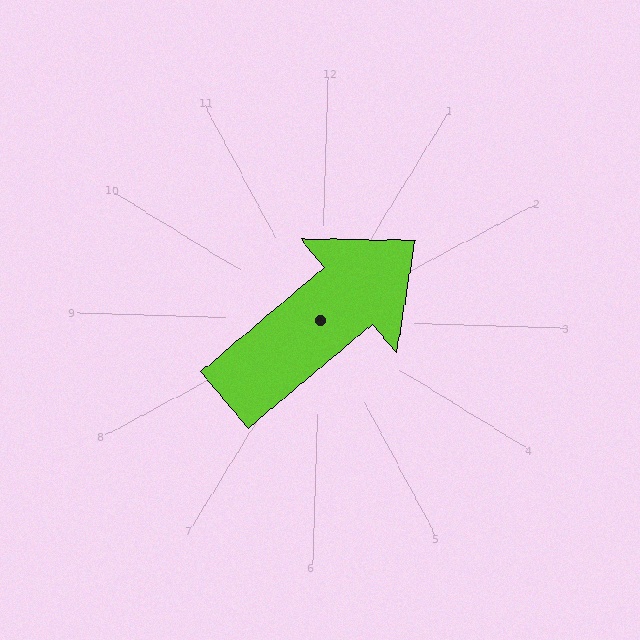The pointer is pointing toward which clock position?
Roughly 2 o'clock.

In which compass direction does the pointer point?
Northeast.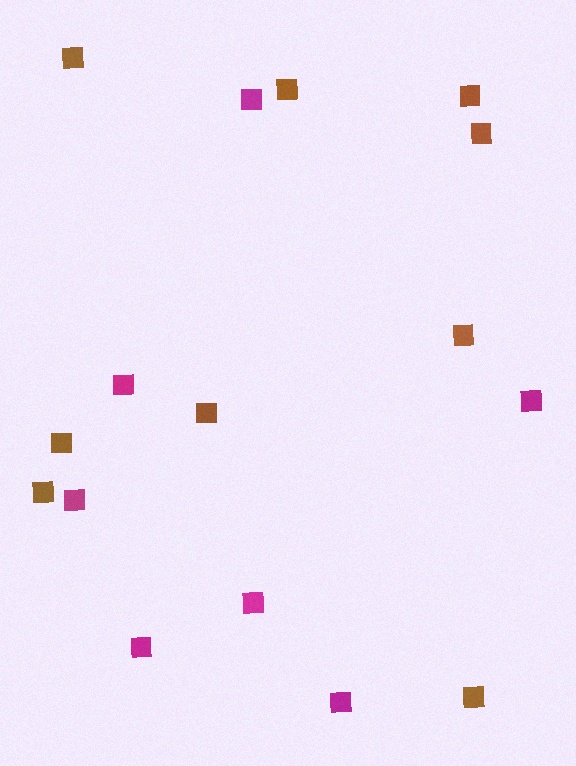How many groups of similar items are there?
There are 2 groups: one group of magenta squares (7) and one group of brown squares (9).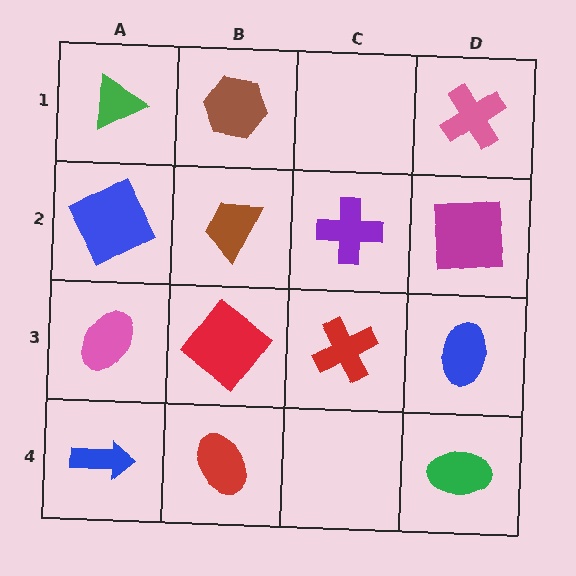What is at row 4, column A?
A blue arrow.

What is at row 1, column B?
A brown hexagon.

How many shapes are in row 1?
3 shapes.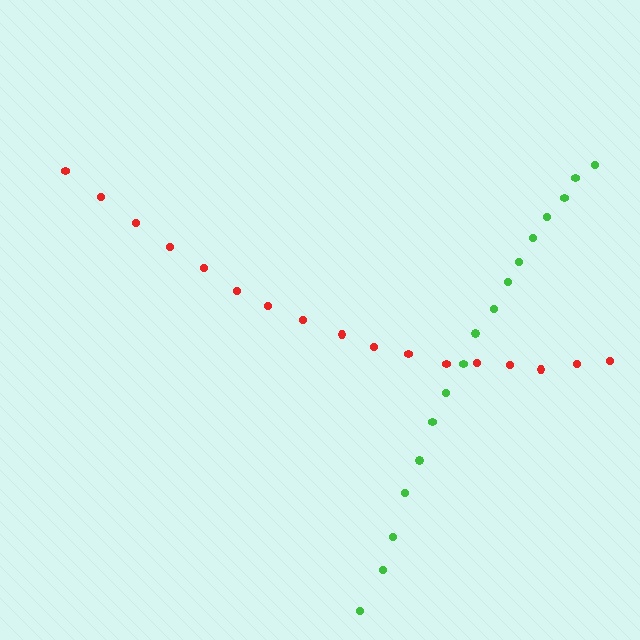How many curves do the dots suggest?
There are 2 distinct paths.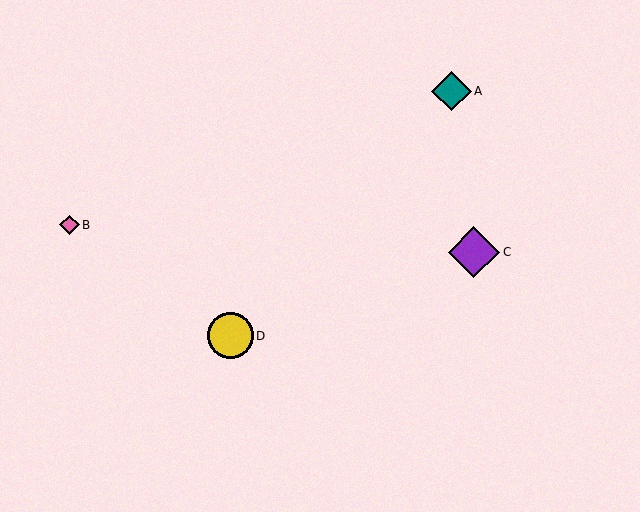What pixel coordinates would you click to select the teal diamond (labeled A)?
Click at (451, 91) to select the teal diamond A.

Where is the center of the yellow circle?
The center of the yellow circle is at (230, 336).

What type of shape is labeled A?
Shape A is a teal diamond.